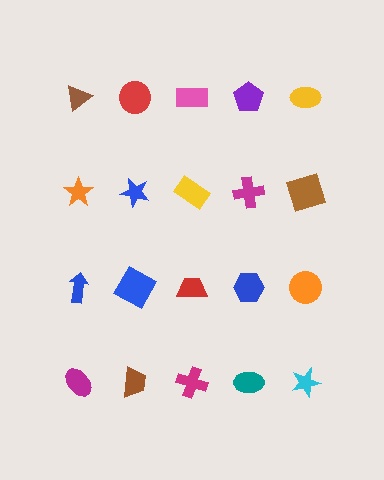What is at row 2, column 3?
A yellow rectangle.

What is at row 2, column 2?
A blue star.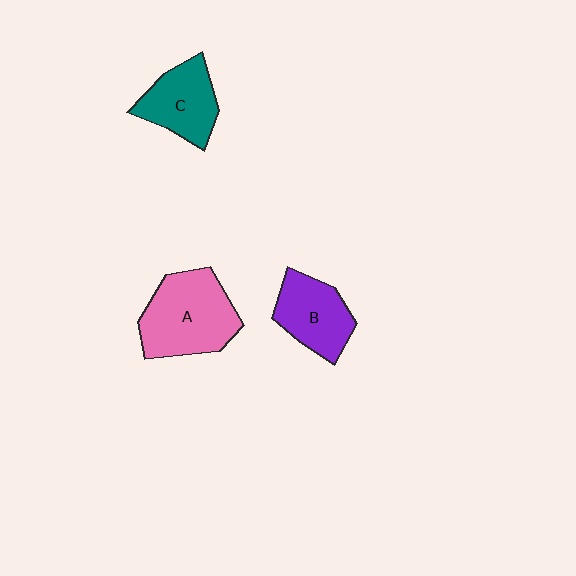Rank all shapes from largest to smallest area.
From largest to smallest: A (pink), C (teal), B (purple).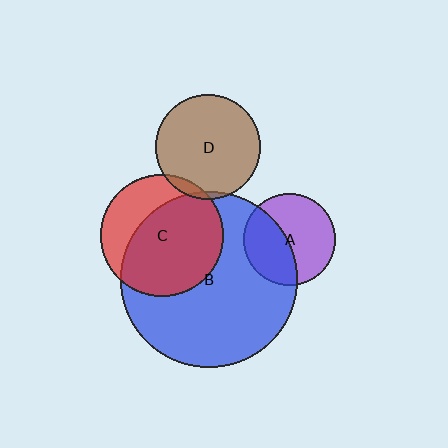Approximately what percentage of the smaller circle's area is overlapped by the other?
Approximately 5%.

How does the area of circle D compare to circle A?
Approximately 1.3 times.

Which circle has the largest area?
Circle B (blue).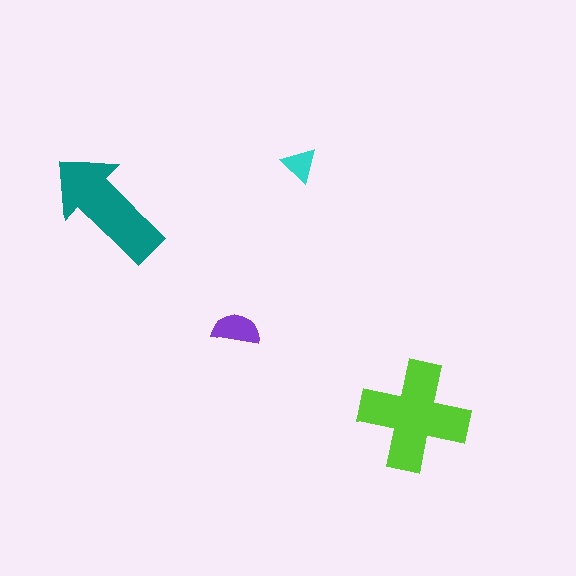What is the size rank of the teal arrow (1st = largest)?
2nd.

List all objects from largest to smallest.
The lime cross, the teal arrow, the purple semicircle, the cyan triangle.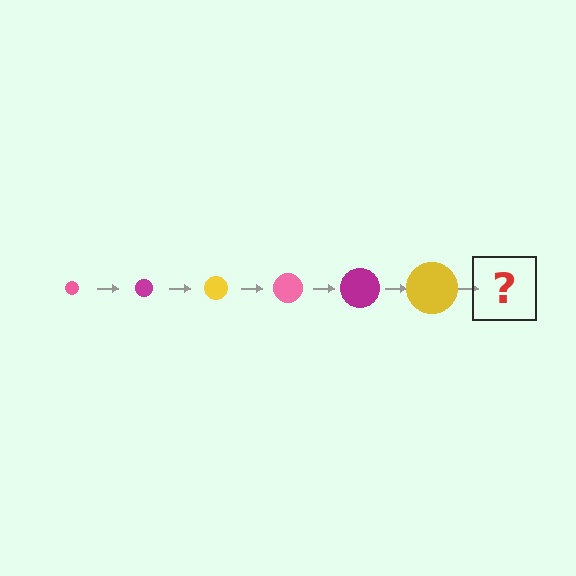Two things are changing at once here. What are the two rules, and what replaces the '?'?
The two rules are that the circle grows larger each step and the color cycles through pink, magenta, and yellow. The '?' should be a pink circle, larger than the previous one.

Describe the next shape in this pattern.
It should be a pink circle, larger than the previous one.